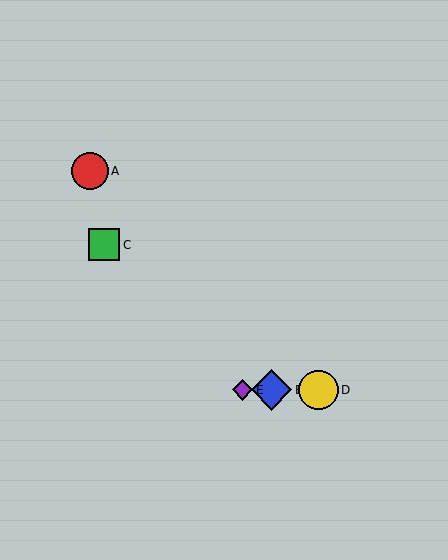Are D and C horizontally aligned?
No, D is at y≈390 and C is at y≈245.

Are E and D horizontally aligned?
Yes, both are at y≈390.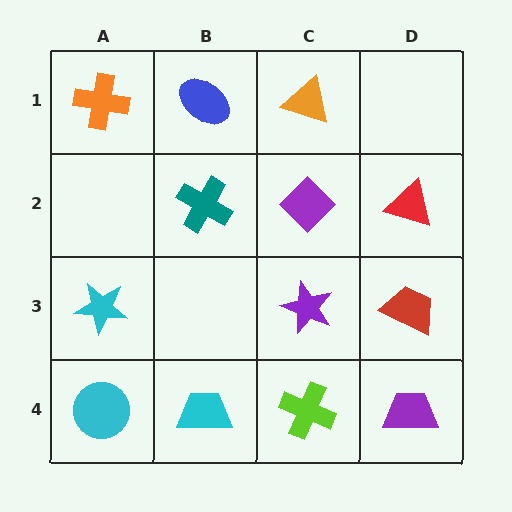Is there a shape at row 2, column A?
No, that cell is empty.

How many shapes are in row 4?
4 shapes.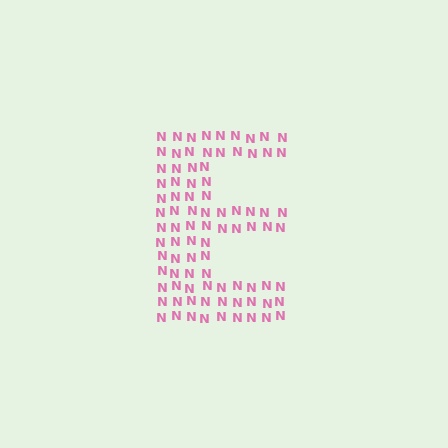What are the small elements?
The small elements are letter N's.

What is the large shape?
The large shape is the letter E.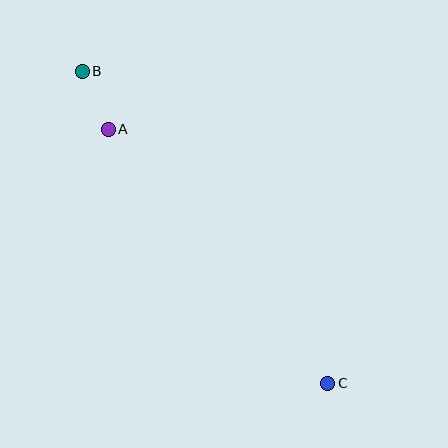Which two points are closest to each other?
Points A and B are closest to each other.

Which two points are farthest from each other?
Points B and C are farthest from each other.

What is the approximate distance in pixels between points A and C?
The distance between A and C is approximately 336 pixels.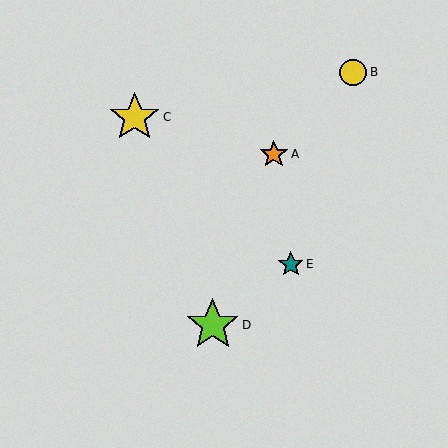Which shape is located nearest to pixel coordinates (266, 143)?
The orange star (labeled A) at (274, 154) is nearest to that location.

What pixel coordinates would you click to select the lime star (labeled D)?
Click at (213, 325) to select the lime star D.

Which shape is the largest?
The lime star (labeled D) is the largest.